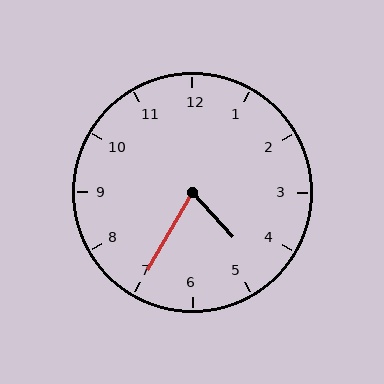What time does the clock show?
4:35.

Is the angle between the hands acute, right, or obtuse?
It is acute.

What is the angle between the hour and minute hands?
Approximately 72 degrees.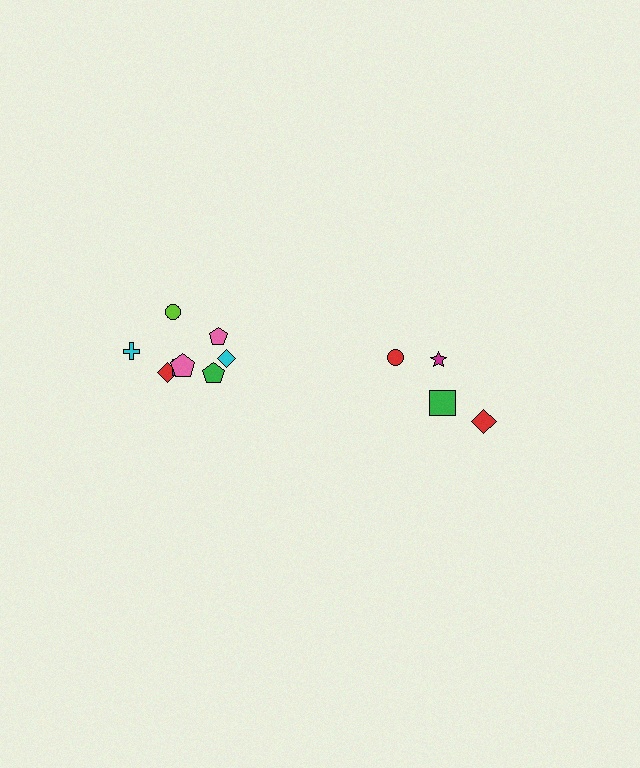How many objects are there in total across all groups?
There are 12 objects.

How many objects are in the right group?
There are 4 objects.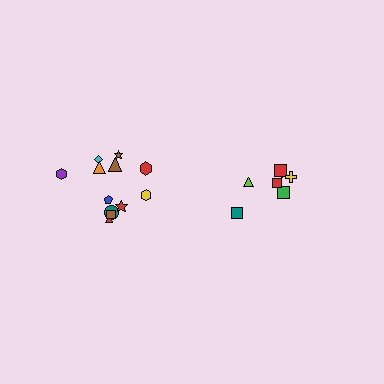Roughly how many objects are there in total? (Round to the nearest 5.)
Roughly 20 objects in total.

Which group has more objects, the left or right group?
The left group.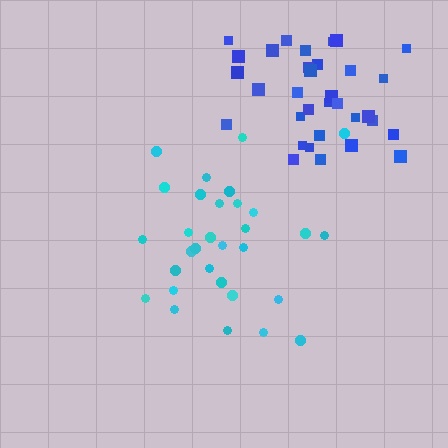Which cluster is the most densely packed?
Blue.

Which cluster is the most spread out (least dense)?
Cyan.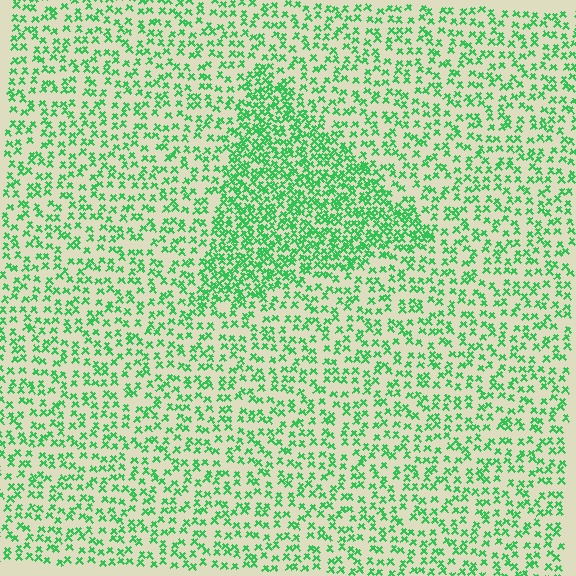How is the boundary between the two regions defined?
The boundary is defined by a change in element density (approximately 2.1x ratio). All elements are the same color, size, and shape.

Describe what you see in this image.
The image contains small green elements arranged at two different densities. A triangle-shaped region is visible where the elements are more densely packed than the surrounding area.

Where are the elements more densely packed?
The elements are more densely packed inside the triangle boundary.